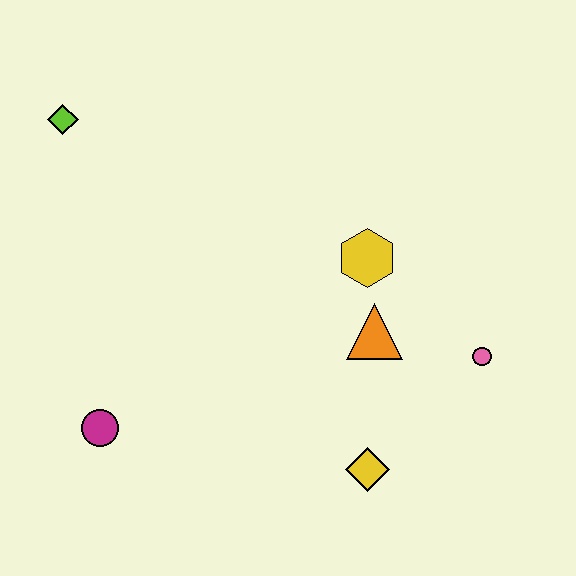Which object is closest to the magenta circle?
The yellow diamond is closest to the magenta circle.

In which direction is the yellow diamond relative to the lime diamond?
The yellow diamond is below the lime diamond.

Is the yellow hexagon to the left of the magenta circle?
No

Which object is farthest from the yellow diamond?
The lime diamond is farthest from the yellow diamond.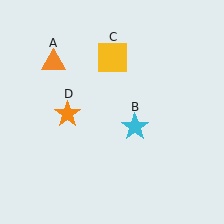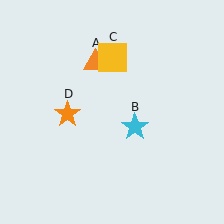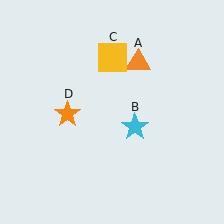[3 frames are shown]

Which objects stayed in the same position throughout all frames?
Cyan star (object B) and yellow square (object C) and orange star (object D) remained stationary.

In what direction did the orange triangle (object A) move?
The orange triangle (object A) moved right.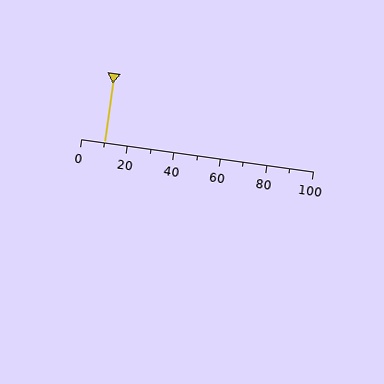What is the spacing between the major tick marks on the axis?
The major ticks are spaced 20 apart.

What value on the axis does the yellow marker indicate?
The marker indicates approximately 10.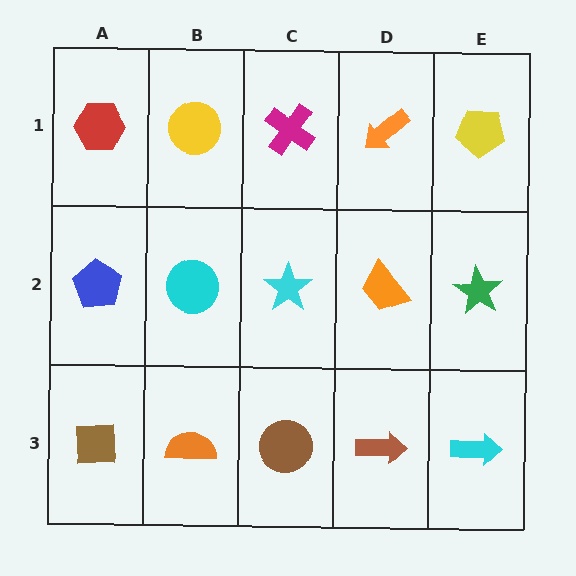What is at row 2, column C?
A cyan star.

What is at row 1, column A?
A red hexagon.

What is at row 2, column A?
A blue pentagon.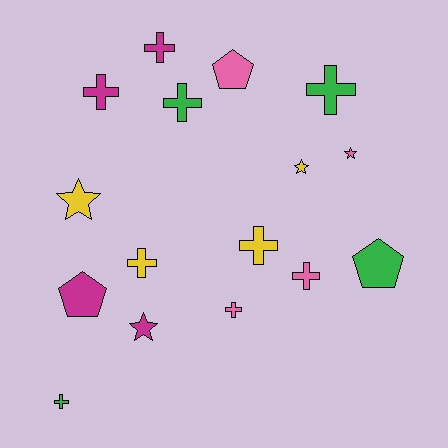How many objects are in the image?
There are 16 objects.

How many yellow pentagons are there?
There are no yellow pentagons.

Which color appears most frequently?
Magenta, with 4 objects.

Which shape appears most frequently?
Cross, with 9 objects.